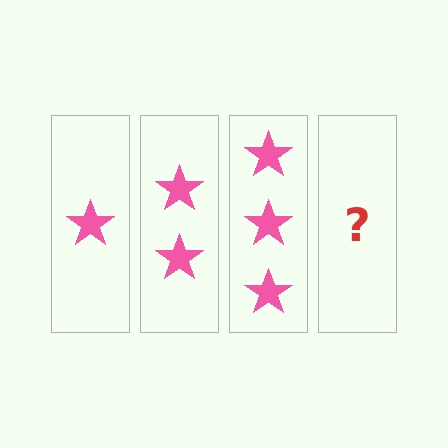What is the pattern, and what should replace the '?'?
The pattern is that each step adds one more star. The '?' should be 4 stars.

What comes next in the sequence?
The next element should be 4 stars.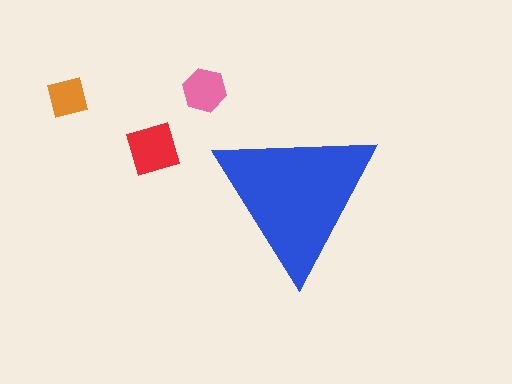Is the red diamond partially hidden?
No, the red diamond is fully visible.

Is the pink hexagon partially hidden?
No, the pink hexagon is fully visible.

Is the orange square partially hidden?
No, the orange square is fully visible.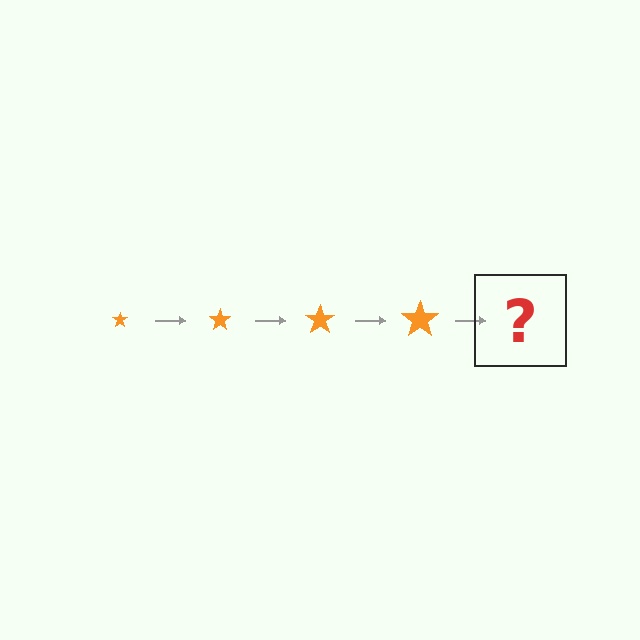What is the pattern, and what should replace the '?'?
The pattern is that the star gets progressively larger each step. The '?' should be an orange star, larger than the previous one.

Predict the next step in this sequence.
The next step is an orange star, larger than the previous one.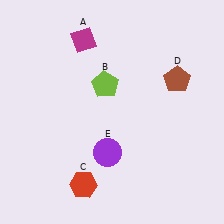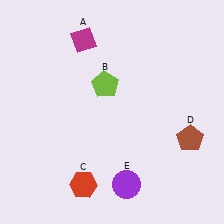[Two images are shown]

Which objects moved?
The objects that moved are: the brown pentagon (D), the purple circle (E).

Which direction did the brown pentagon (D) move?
The brown pentagon (D) moved down.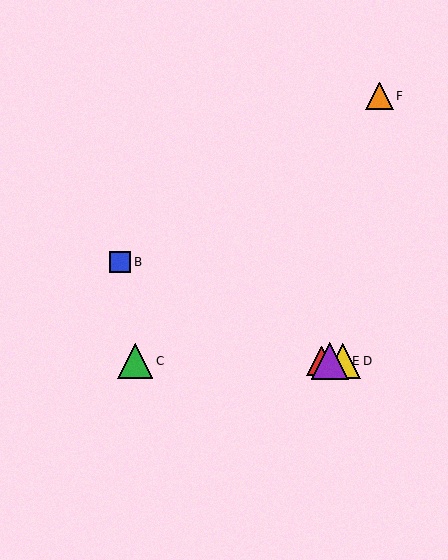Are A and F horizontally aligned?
No, A is at y≈361 and F is at y≈96.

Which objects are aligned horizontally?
Objects A, C, D, E are aligned horizontally.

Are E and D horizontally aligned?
Yes, both are at y≈361.